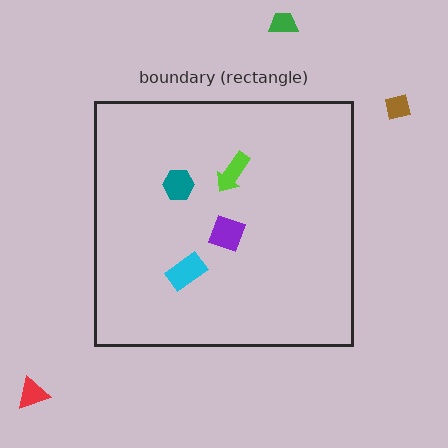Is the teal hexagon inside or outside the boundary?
Inside.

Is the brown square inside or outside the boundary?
Outside.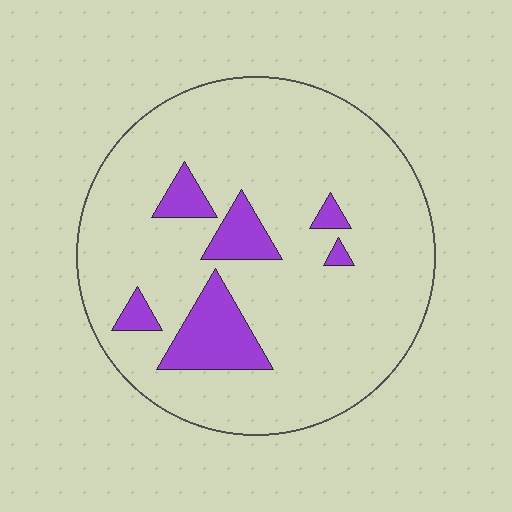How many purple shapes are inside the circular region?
6.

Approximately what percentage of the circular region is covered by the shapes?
Approximately 15%.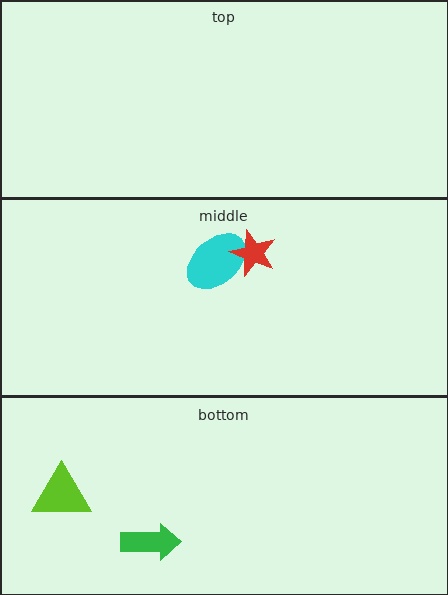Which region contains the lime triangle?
The bottom region.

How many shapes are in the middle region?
2.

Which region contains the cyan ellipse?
The middle region.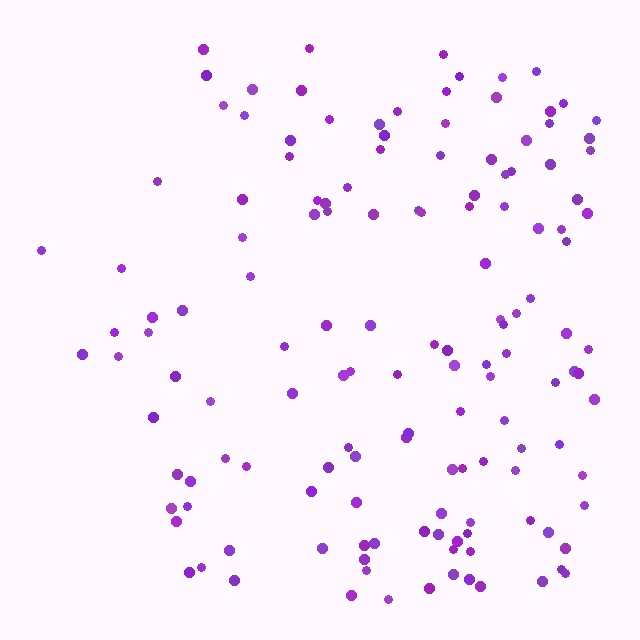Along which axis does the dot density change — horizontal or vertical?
Horizontal.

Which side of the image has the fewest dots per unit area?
The left.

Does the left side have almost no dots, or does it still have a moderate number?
Still a moderate number, just noticeably fewer than the right.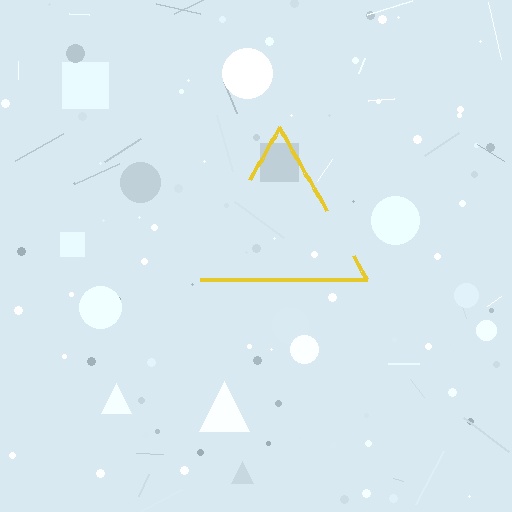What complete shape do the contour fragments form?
The contour fragments form a triangle.